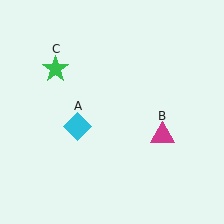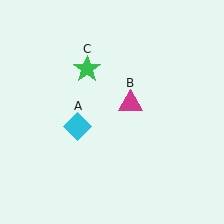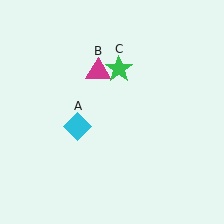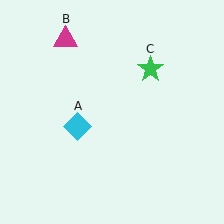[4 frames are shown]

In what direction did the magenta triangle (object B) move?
The magenta triangle (object B) moved up and to the left.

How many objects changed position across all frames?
2 objects changed position: magenta triangle (object B), green star (object C).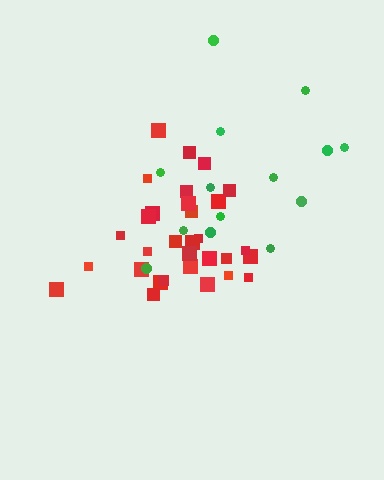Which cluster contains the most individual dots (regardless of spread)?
Red (31).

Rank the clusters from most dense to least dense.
red, green.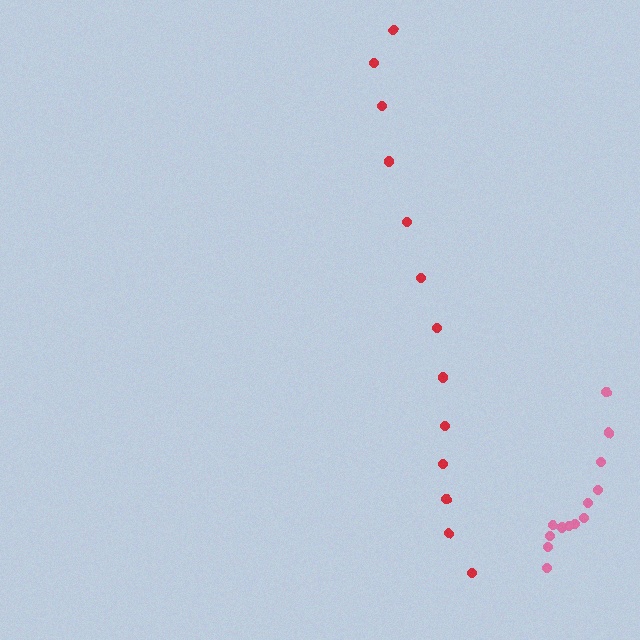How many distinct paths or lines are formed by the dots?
There are 2 distinct paths.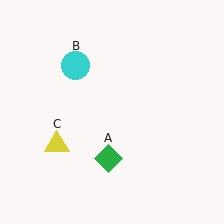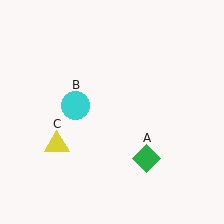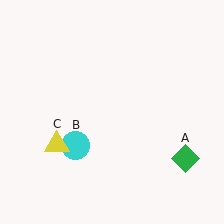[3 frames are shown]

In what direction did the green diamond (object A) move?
The green diamond (object A) moved right.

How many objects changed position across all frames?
2 objects changed position: green diamond (object A), cyan circle (object B).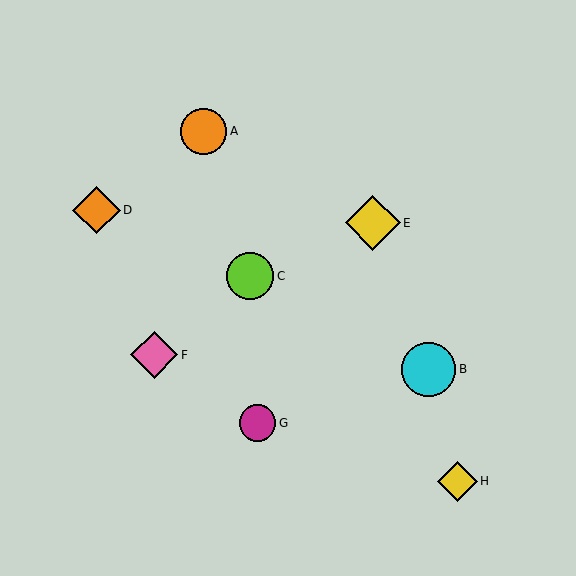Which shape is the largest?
The yellow diamond (labeled E) is the largest.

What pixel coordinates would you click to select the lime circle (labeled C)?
Click at (250, 276) to select the lime circle C.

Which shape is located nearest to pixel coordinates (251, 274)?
The lime circle (labeled C) at (250, 276) is nearest to that location.